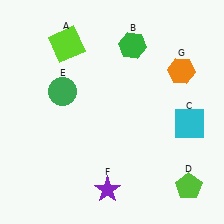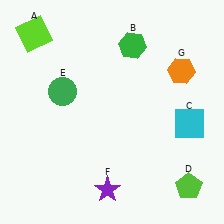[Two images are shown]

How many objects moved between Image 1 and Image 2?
1 object moved between the two images.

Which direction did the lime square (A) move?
The lime square (A) moved left.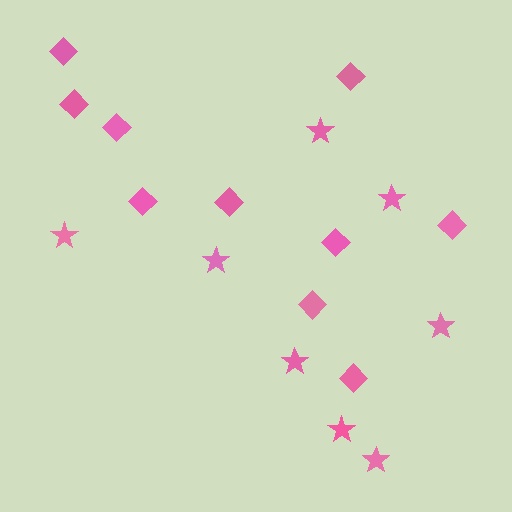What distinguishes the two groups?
There are 2 groups: one group of diamonds (10) and one group of stars (8).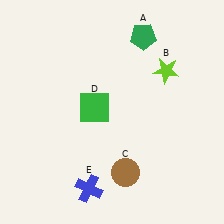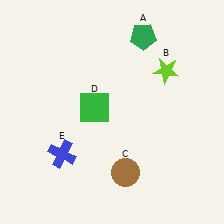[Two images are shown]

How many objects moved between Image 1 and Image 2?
1 object moved between the two images.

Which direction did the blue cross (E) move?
The blue cross (E) moved up.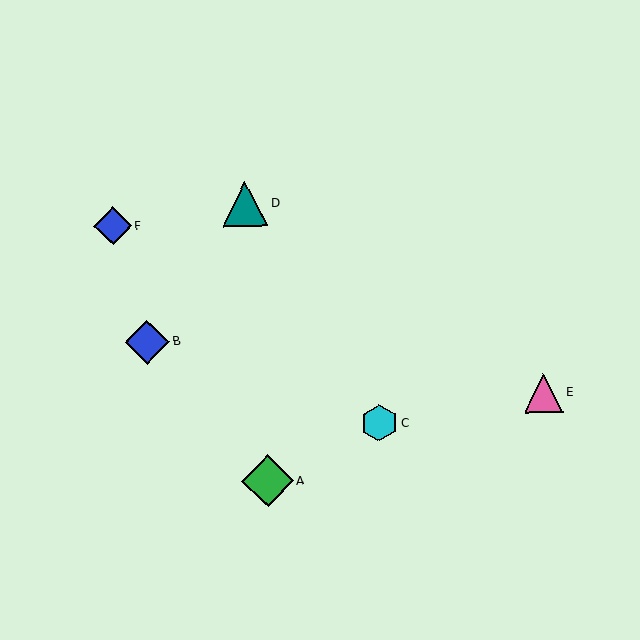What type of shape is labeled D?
Shape D is a teal triangle.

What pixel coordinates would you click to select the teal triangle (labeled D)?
Click at (245, 204) to select the teal triangle D.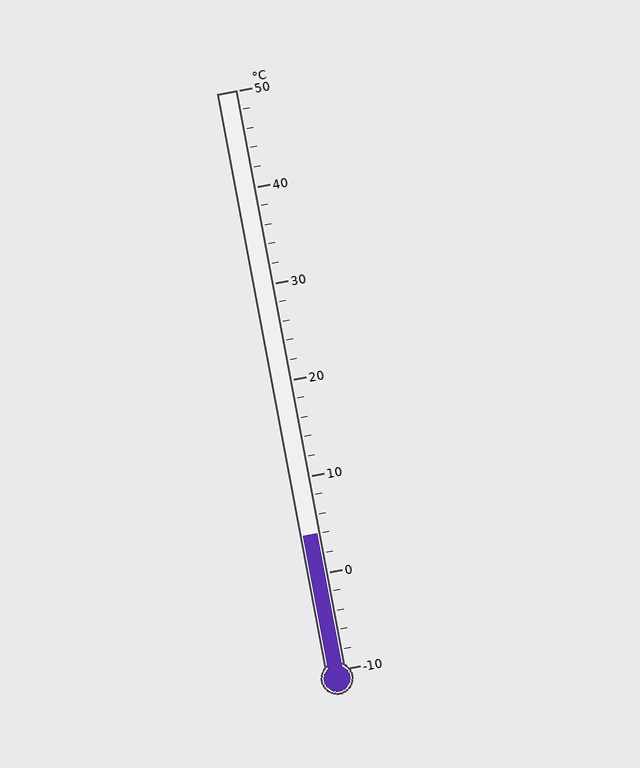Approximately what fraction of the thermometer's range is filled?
The thermometer is filled to approximately 25% of its range.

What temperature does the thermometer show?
The thermometer shows approximately 4°C.